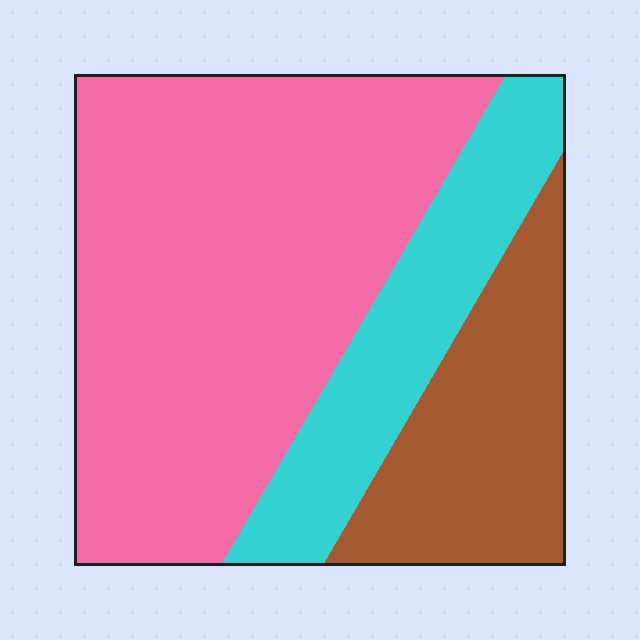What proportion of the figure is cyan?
Cyan takes up less than a quarter of the figure.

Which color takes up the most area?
Pink, at roughly 60%.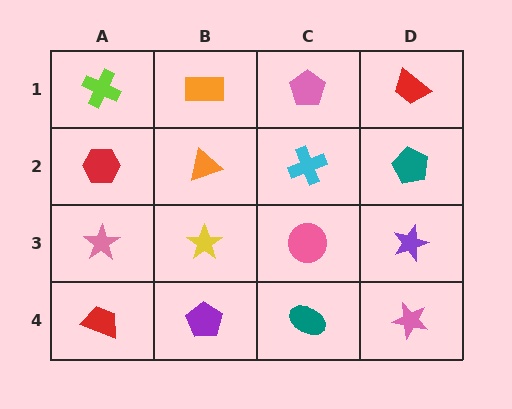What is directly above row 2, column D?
A red trapezoid.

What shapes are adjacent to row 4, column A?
A pink star (row 3, column A), a purple pentagon (row 4, column B).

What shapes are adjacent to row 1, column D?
A teal pentagon (row 2, column D), a pink pentagon (row 1, column C).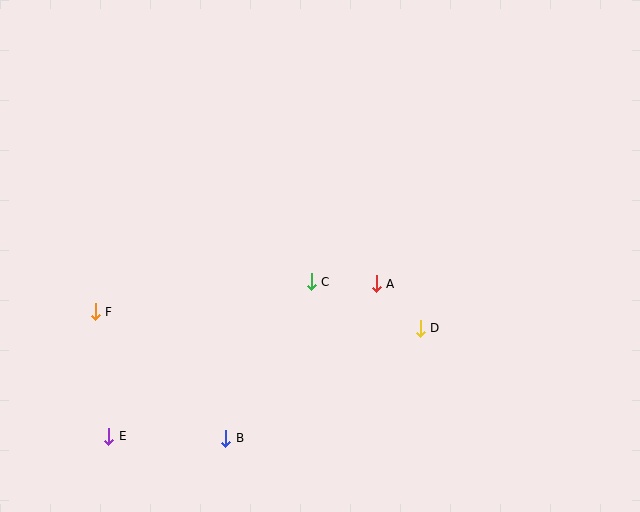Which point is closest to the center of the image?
Point C at (311, 282) is closest to the center.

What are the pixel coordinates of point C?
Point C is at (311, 282).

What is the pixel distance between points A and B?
The distance between A and B is 216 pixels.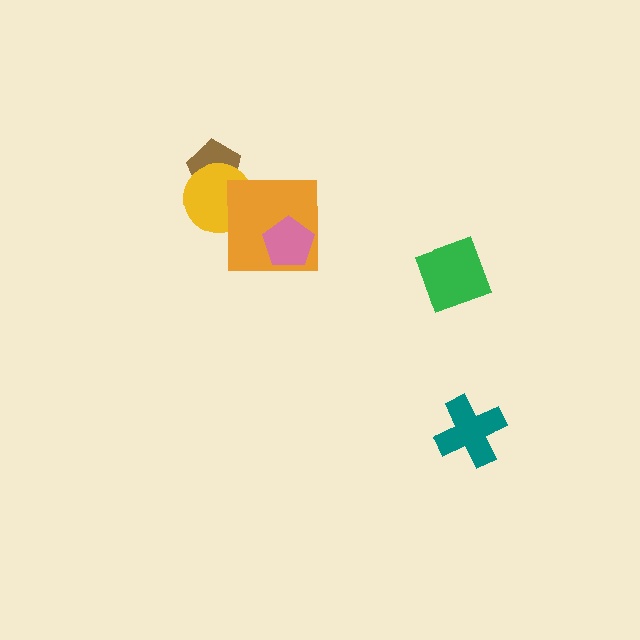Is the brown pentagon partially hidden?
Yes, it is partially covered by another shape.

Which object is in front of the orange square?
The pink pentagon is in front of the orange square.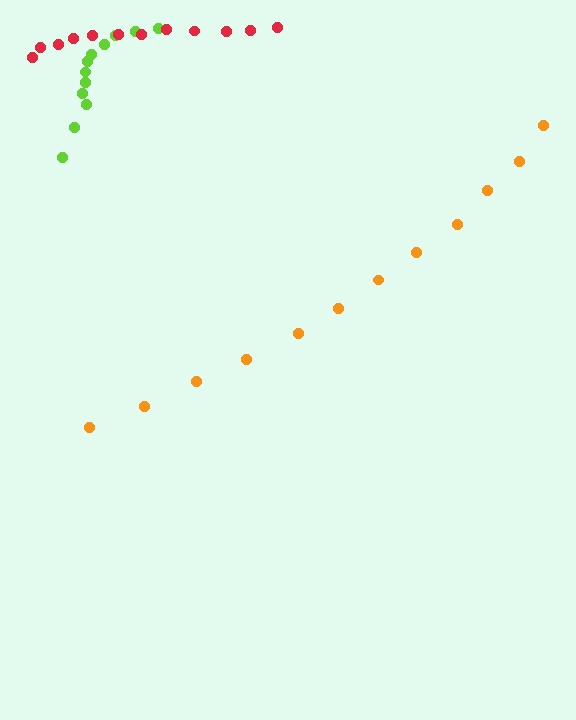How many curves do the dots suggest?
There are 3 distinct paths.